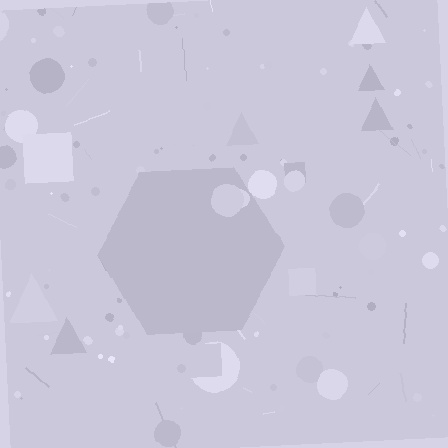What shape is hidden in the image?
A hexagon is hidden in the image.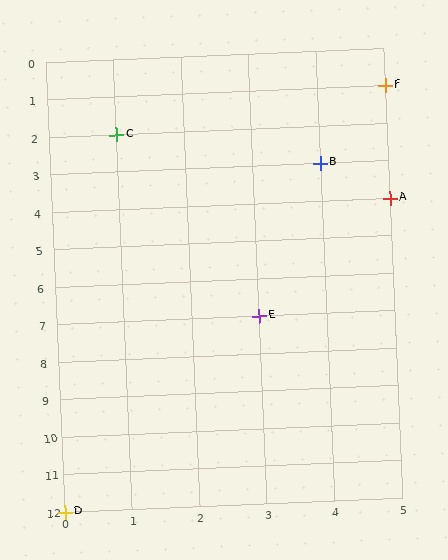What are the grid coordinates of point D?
Point D is at grid coordinates (0, 12).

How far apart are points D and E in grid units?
Points D and E are 3 columns and 5 rows apart (about 5.8 grid units diagonally).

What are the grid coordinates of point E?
Point E is at grid coordinates (3, 7).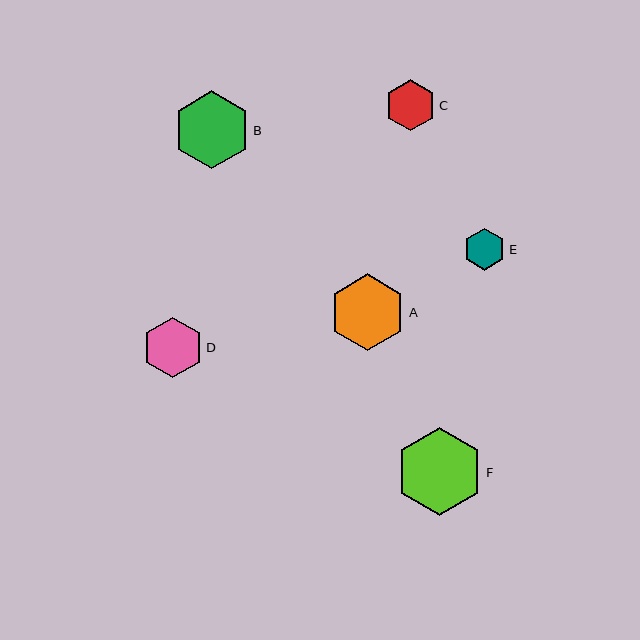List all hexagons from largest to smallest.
From largest to smallest: F, B, A, D, C, E.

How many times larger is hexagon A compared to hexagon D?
Hexagon A is approximately 1.3 times the size of hexagon D.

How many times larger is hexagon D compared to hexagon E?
Hexagon D is approximately 1.5 times the size of hexagon E.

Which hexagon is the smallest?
Hexagon E is the smallest with a size of approximately 42 pixels.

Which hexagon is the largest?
Hexagon F is the largest with a size of approximately 88 pixels.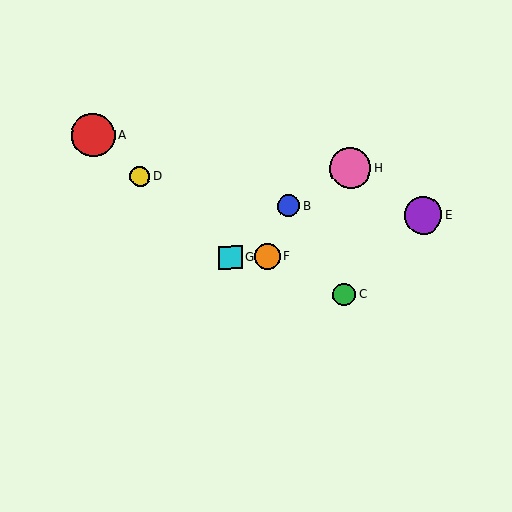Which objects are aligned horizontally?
Objects F, G are aligned horizontally.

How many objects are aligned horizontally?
2 objects (F, G) are aligned horizontally.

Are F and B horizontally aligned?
No, F is at y≈257 and B is at y≈206.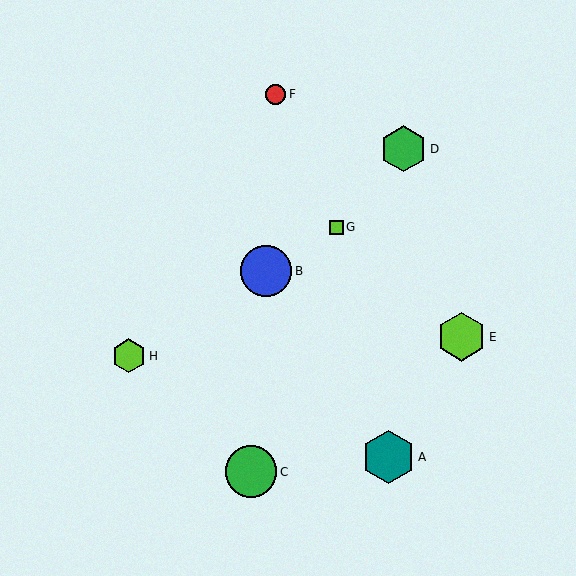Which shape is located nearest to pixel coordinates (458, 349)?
The lime hexagon (labeled E) at (462, 337) is nearest to that location.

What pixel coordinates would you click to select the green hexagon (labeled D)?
Click at (404, 149) to select the green hexagon D.